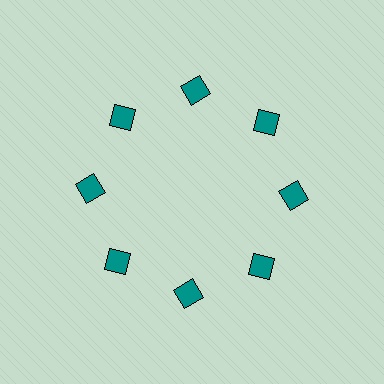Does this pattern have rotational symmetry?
Yes, this pattern has 8-fold rotational symmetry. It looks the same after rotating 45 degrees around the center.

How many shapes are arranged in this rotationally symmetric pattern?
There are 8 shapes, arranged in 8 groups of 1.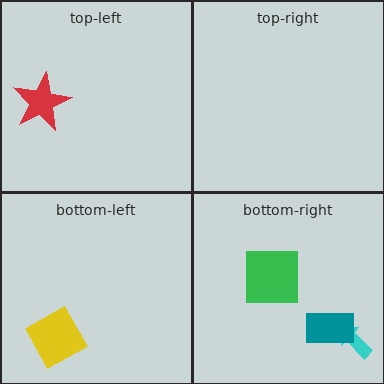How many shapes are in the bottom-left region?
1.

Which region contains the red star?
The top-left region.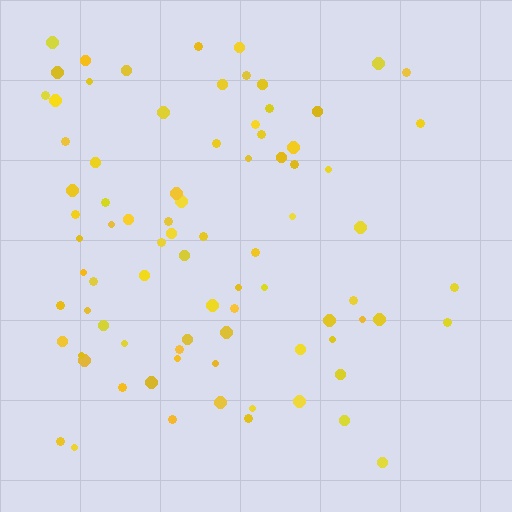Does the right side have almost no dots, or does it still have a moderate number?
Still a moderate number, just noticeably fewer than the left.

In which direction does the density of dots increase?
From right to left, with the left side densest.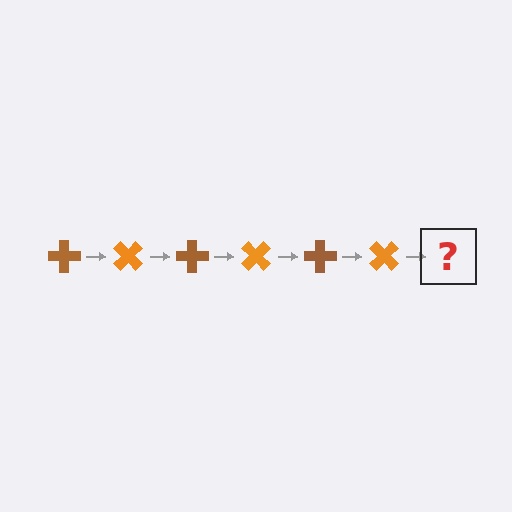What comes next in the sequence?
The next element should be a brown cross, rotated 270 degrees from the start.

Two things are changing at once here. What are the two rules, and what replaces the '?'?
The two rules are that it rotates 45 degrees each step and the color cycles through brown and orange. The '?' should be a brown cross, rotated 270 degrees from the start.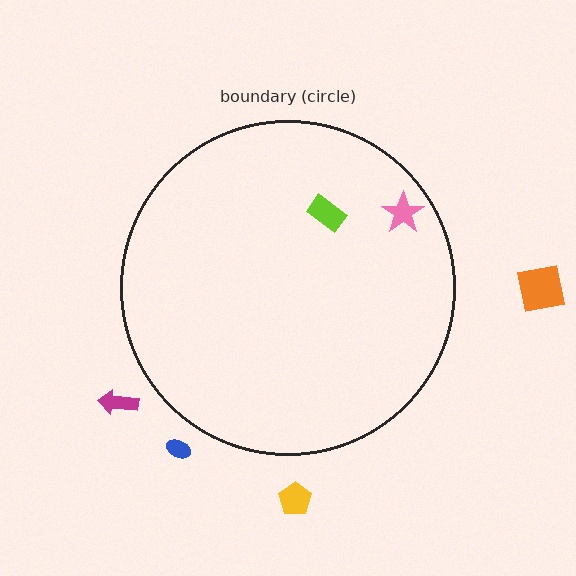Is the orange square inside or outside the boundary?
Outside.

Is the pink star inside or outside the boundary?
Inside.